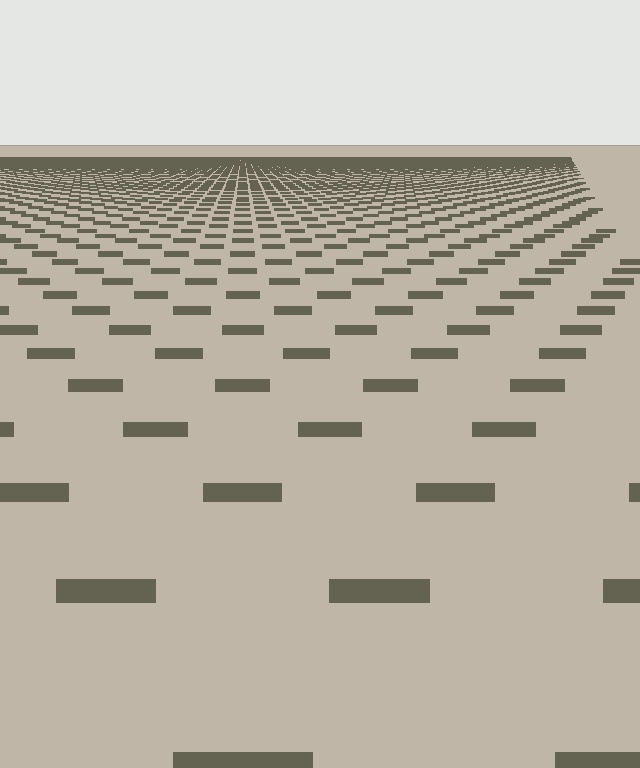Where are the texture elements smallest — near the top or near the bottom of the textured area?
Near the top.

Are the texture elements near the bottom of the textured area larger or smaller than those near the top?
Larger. Near the bottom, elements are closer to the viewer and appear at a bigger on-screen size.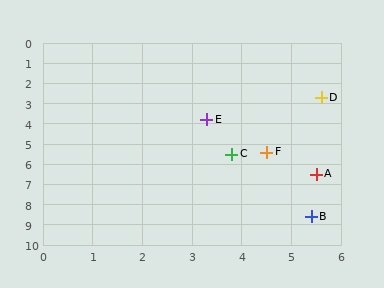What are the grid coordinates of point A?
Point A is at approximately (5.5, 6.5).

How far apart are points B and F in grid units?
Points B and F are about 3.3 grid units apart.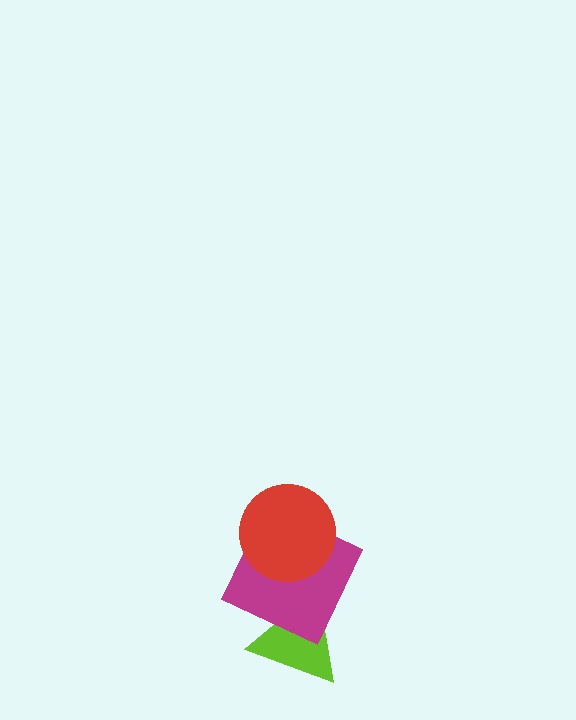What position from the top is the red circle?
The red circle is 1st from the top.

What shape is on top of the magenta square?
The red circle is on top of the magenta square.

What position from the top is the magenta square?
The magenta square is 2nd from the top.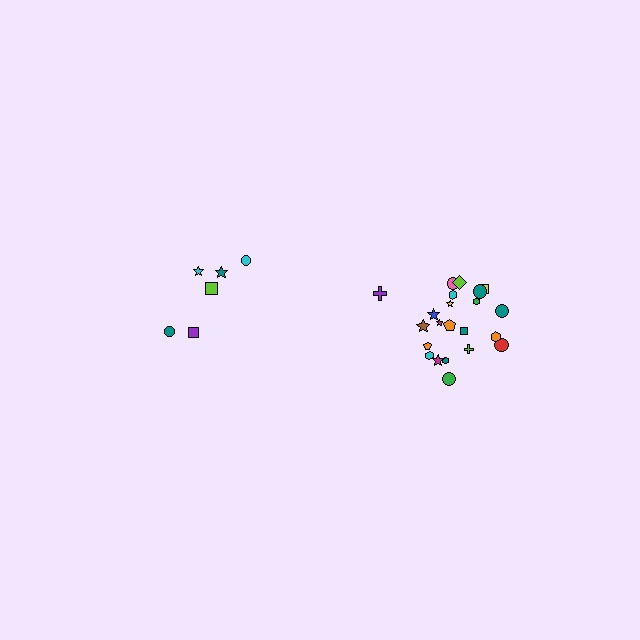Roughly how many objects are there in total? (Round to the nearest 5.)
Roughly 30 objects in total.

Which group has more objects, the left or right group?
The right group.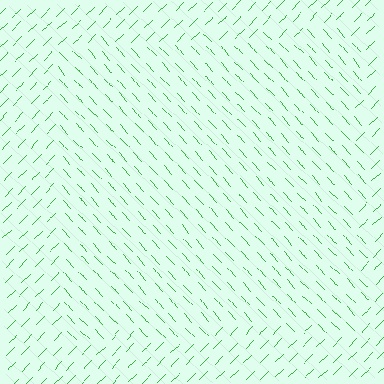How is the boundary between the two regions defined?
The boundary is defined purely by a change in line orientation (approximately 87 degrees difference). All lines are the same color and thickness.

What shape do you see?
I see a rectangle.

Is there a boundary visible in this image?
Yes, there is a texture boundary formed by a change in line orientation.